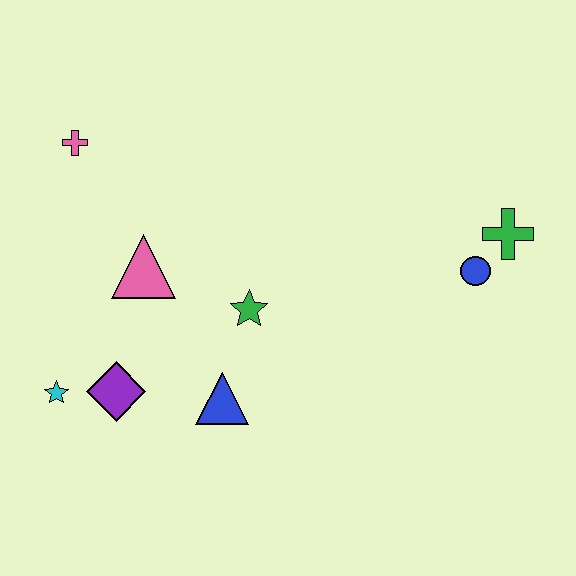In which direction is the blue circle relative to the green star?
The blue circle is to the right of the green star.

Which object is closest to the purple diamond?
The cyan star is closest to the purple diamond.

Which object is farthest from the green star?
The green cross is farthest from the green star.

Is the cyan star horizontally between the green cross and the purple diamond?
No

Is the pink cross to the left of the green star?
Yes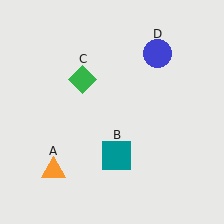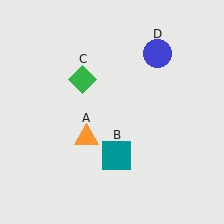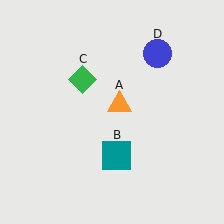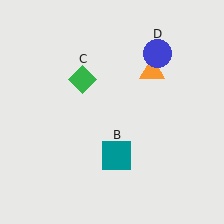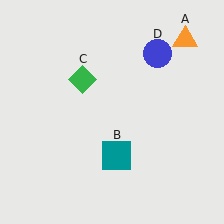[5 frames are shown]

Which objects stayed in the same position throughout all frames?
Teal square (object B) and green diamond (object C) and blue circle (object D) remained stationary.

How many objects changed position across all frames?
1 object changed position: orange triangle (object A).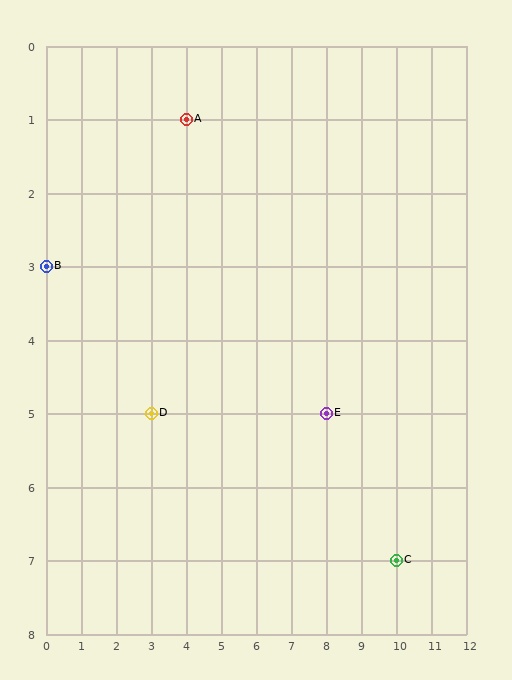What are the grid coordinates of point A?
Point A is at grid coordinates (4, 1).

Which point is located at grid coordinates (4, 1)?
Point A is at (4, 1).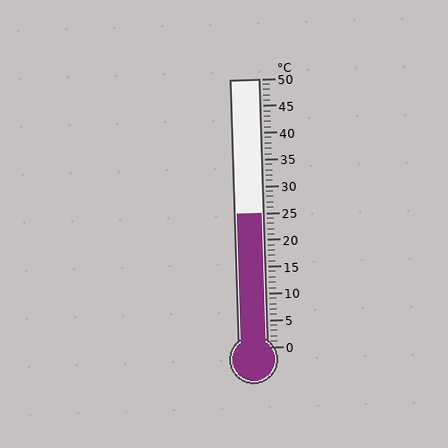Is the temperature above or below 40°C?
The temperature is below 40°C.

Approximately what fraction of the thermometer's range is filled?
The thermometer is filled to approximately 50% of its range.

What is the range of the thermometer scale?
The thermometer scale ranges from 0°C to 50°C.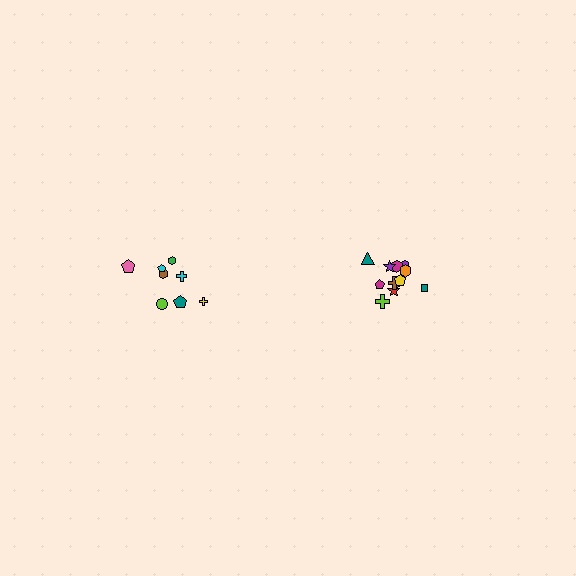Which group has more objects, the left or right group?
The right group.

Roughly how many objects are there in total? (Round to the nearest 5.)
Roughly 20 objects in total.